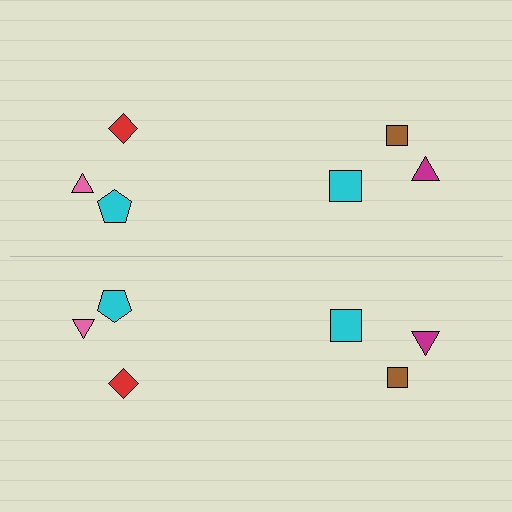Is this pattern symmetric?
Yes, this pattern has bilateral (reflection) symmetry.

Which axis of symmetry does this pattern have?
The pattern has a horizontal axis of symmetry running through the center of the image.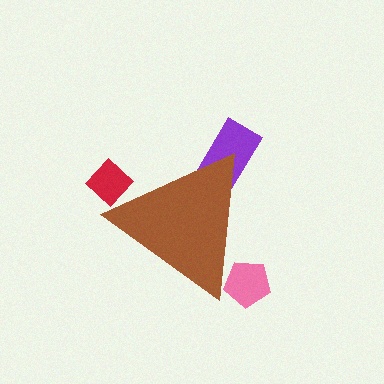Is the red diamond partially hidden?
Yes, the red diamond is partially hidden behind the brown triangle.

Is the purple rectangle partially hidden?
Yes, the purple rectangle is partially hidden behind the brown triangle.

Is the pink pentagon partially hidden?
Yes, the pink pentagon is partially hidden behind the brown triangle.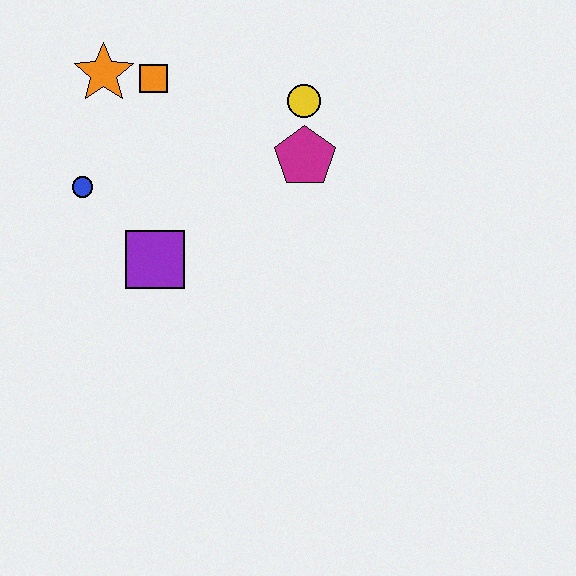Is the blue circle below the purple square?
No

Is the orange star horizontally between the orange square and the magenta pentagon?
No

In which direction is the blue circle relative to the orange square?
The blue circle is below the orange square.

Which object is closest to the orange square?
The orange star is closest to the orange square.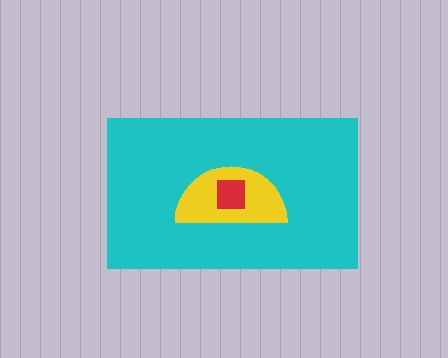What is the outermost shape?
The cyan rectangle.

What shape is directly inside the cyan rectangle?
The yellow semicircle.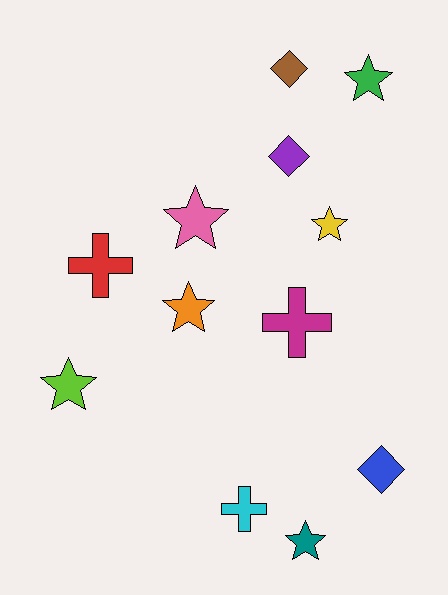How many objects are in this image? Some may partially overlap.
There are 12 objects.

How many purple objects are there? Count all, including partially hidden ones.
There is 1 purple object.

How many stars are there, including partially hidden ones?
There are 6 stars.